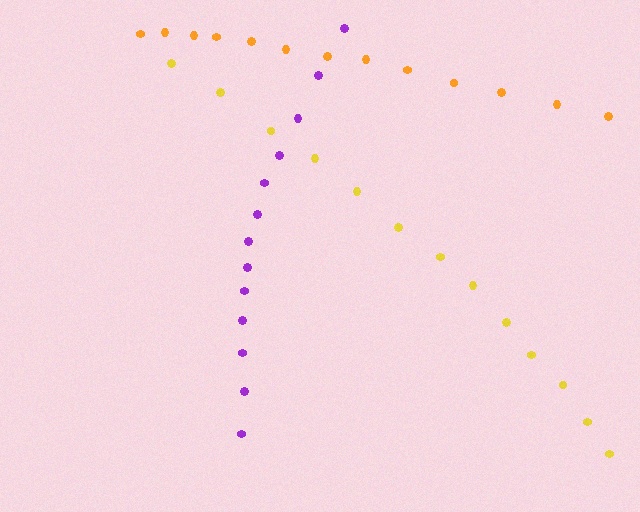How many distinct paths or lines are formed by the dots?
There are 3 distinct paths.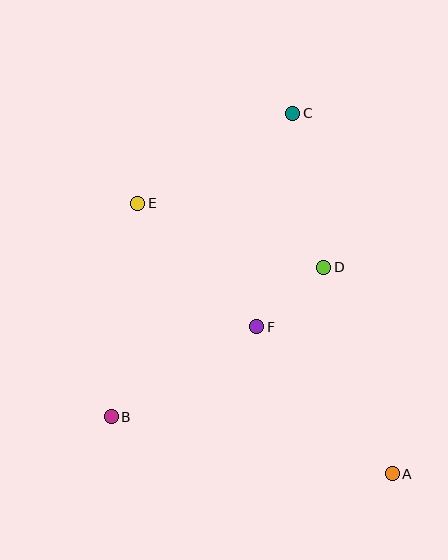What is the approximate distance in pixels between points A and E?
The distance between A and E is approximately 371 pixels.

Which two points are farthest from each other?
Points A and C are farthest from each other.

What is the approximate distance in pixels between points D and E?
The distance between D and E is approximately 197 pixels.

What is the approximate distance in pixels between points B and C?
The distance between B and C is approximately 354 pixels.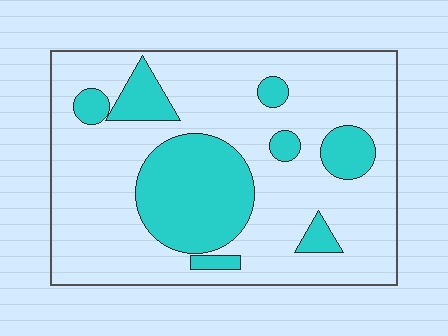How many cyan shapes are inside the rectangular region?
8.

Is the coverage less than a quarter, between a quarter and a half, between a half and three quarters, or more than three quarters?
Between a quarter and a half.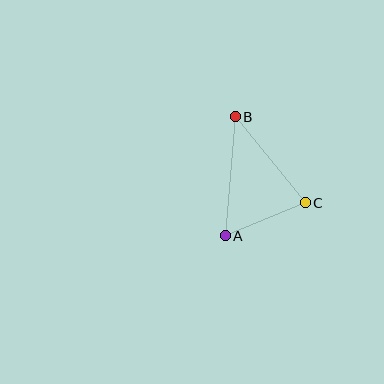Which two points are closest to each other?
Points A and C are closest to each other.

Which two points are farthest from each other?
Points A and B are farthest from each other.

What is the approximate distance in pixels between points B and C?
The distance between B and C is approximately 111 pixels.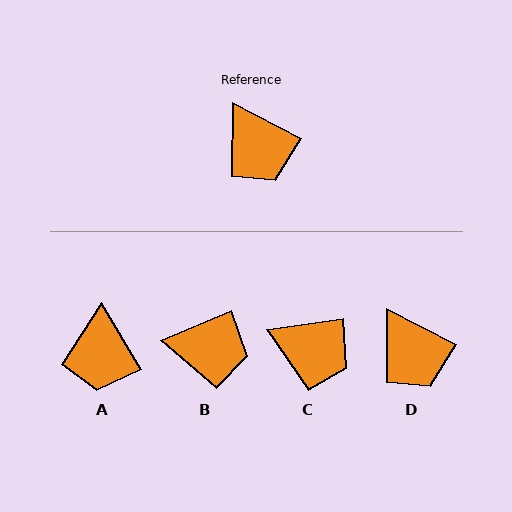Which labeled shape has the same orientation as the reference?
D.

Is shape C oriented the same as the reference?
No, it is off by about 35 degrees.